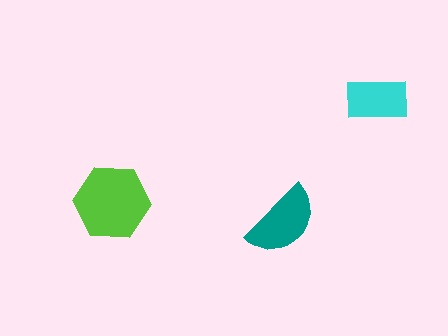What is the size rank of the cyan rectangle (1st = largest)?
3rd.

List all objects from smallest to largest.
The cyan rectangle, the teal semicircle, the lime hexagon.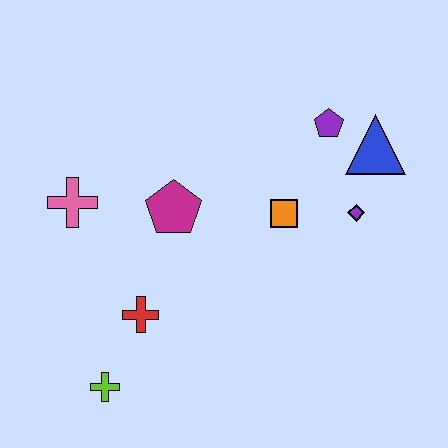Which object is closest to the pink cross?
The magenta pentagon is closest to the pink cross.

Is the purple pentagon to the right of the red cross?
Yes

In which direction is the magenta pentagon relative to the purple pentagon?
The magenta pentagon is to the left of the purple pentagon.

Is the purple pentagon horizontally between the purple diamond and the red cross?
Yes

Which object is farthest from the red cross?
The blue triangle is farthest from the red cross.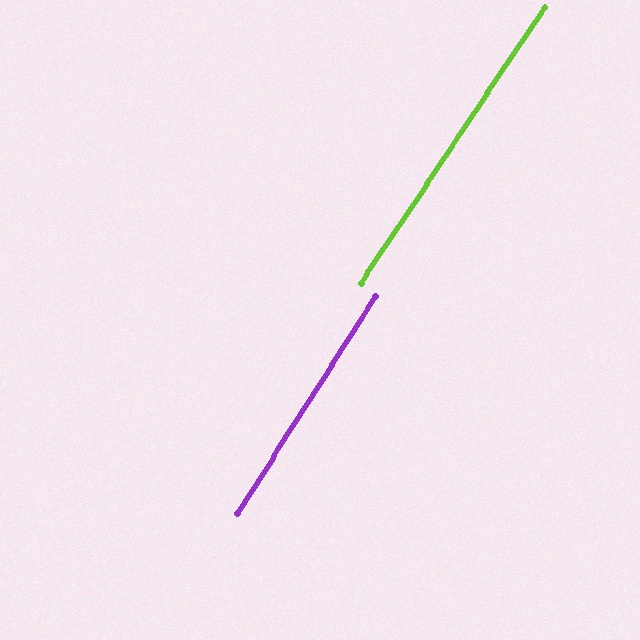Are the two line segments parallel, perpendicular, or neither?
Parallel — their directions differ by only 1.0°.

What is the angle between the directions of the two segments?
Approximately 1 degree.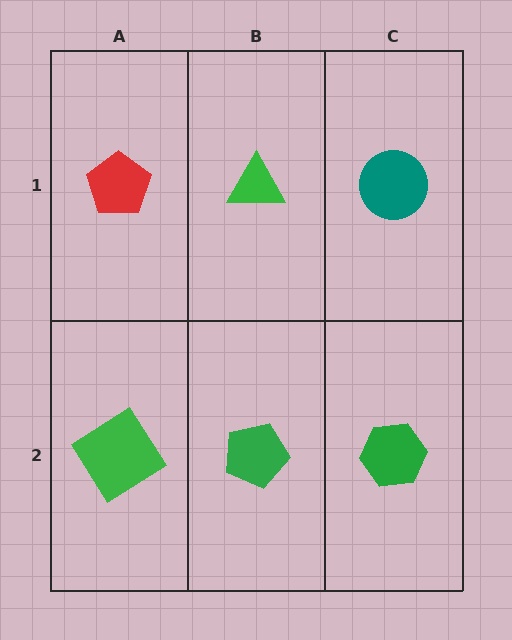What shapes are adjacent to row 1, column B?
A green pentagon (row 2, column B), a red pentagon (row 1, column A), a teal circle (row 1, column C).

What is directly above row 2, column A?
A red pentagon.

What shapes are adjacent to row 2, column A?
A red pentagon (row 1, column A), a green pentagon (row 2, column B).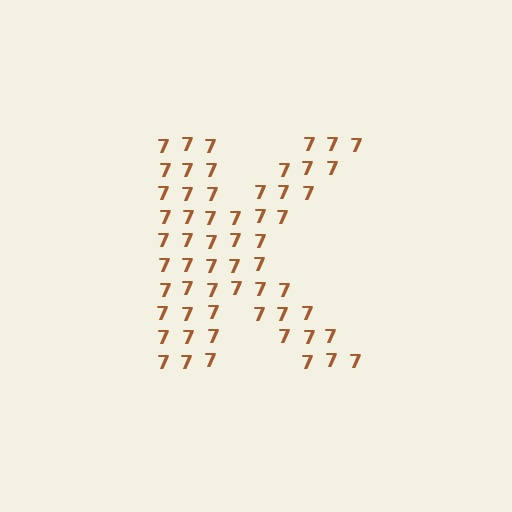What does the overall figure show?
The overall figure shows the letter K.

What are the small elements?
The small elements are digit 7's.